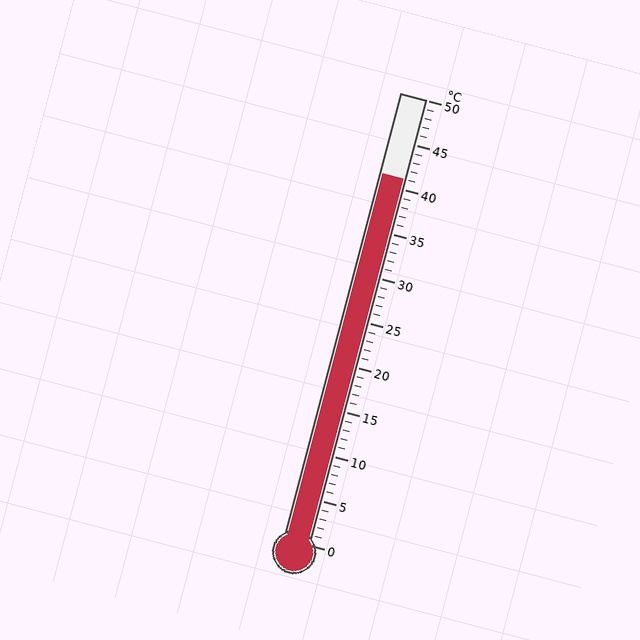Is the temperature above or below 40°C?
The temperature is above 40°C.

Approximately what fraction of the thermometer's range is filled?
The thermometer is filled to approximately 80% of its range.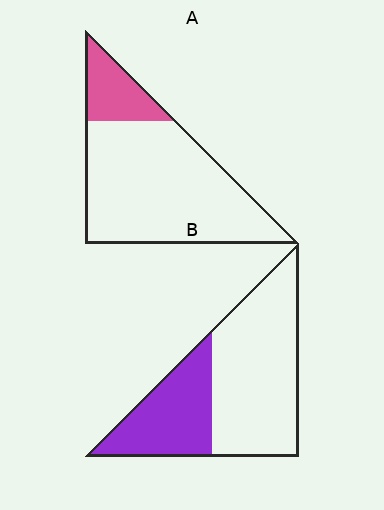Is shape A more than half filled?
No.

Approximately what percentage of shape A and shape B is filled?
A is approximately 20% and B is approximately 35%.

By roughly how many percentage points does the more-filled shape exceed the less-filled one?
By roughly 15 percentage points (B over A).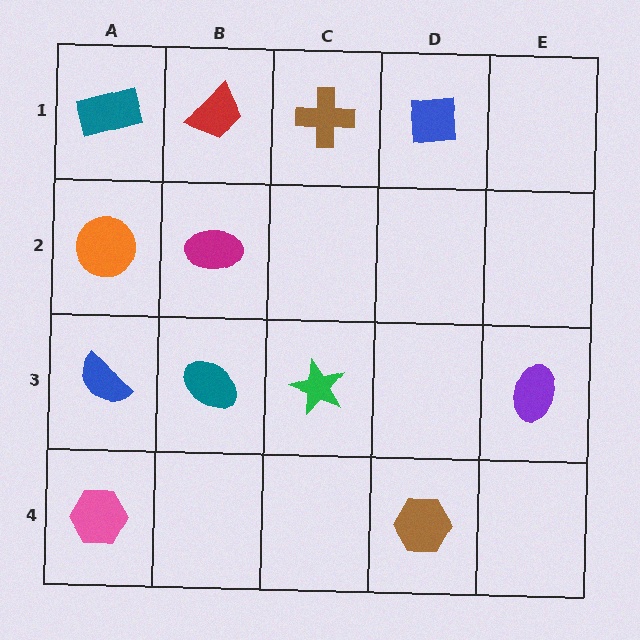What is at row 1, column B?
A red trapezoid.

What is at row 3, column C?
A green star.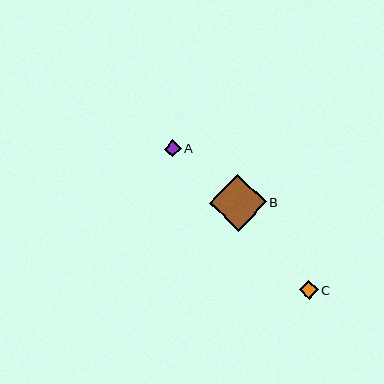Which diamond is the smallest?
Diamond A is the smallest with a size of approximately 17 pixels.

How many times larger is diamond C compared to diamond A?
Diamond C is approximately 1.1 times the size of diamond A.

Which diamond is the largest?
Diamond B is the largest with a size of approximately 56 pixels.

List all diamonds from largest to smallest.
From largest to smallest: B, C, A.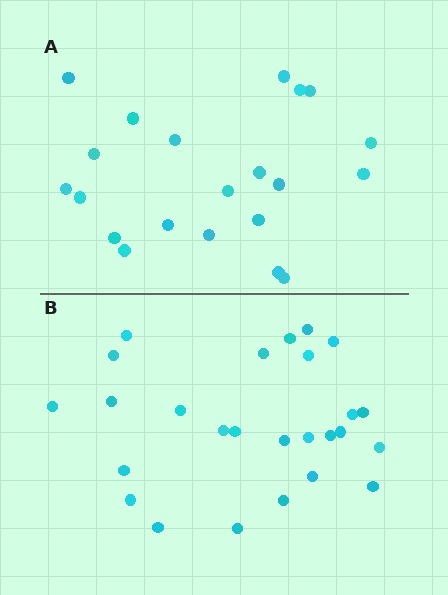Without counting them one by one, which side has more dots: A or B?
Region B (the bottom region) has more dots.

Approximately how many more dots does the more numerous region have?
Region B has about 5 more dots than region A.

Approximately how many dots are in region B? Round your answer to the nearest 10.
About 30 dots. (The exact count is 26, which rounds to 30.)